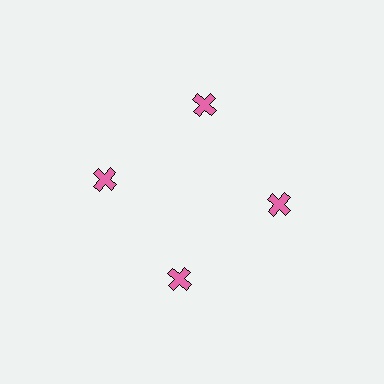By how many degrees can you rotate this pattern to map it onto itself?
The pattern maps onto itself every 90 degrees of rotation.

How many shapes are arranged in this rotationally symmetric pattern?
There are 4 shapes, arranged in 4 groups of 1.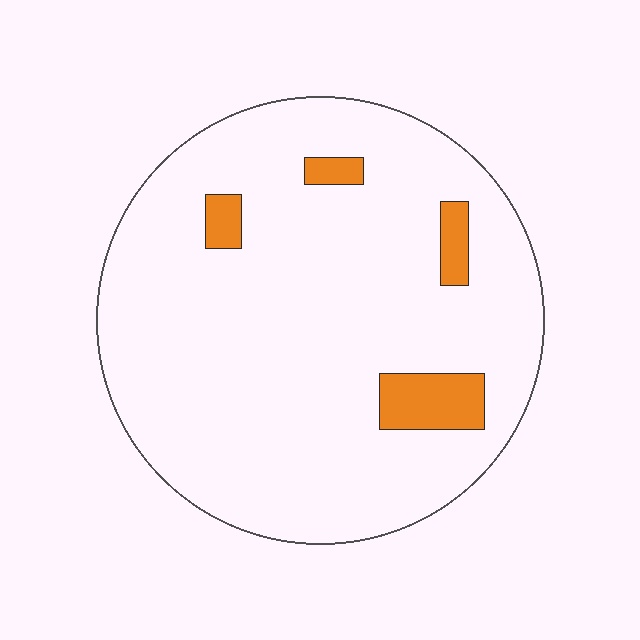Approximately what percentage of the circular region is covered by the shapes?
Approximately 10%.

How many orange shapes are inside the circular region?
4.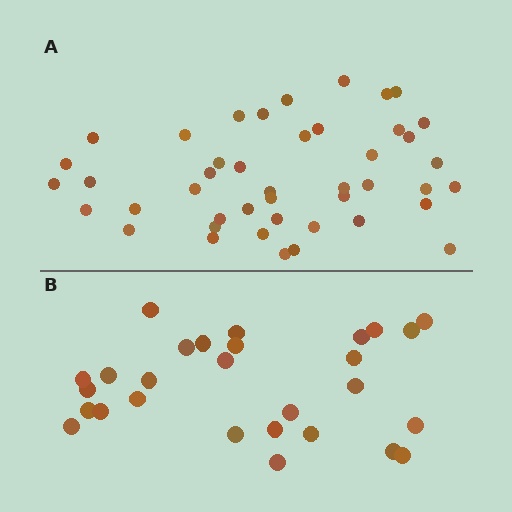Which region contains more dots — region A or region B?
Region A (the top region) has more dots.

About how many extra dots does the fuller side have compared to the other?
Region A has approximately 15 more dots than region B.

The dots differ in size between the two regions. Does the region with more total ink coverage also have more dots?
No. Region B has more total ink coverage because its dots are larger, but region A actually contains more individual dots. Total area can be misleading — the number of items is what matters here.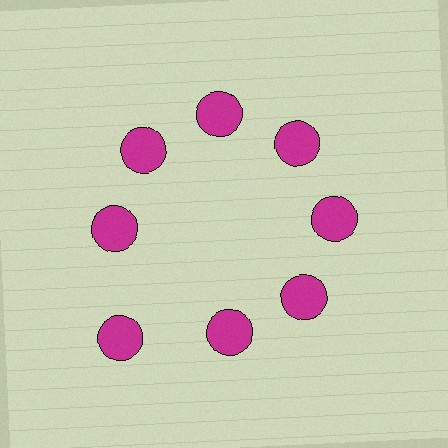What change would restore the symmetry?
The symmetry would be restored by moving it inward, back onto the ring so that all 8 circles sit at equal angles and equal distance from the center.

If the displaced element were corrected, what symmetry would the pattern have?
It would have 8-fold rotational symmetry — the pattern would map onto itself every 45 degrees.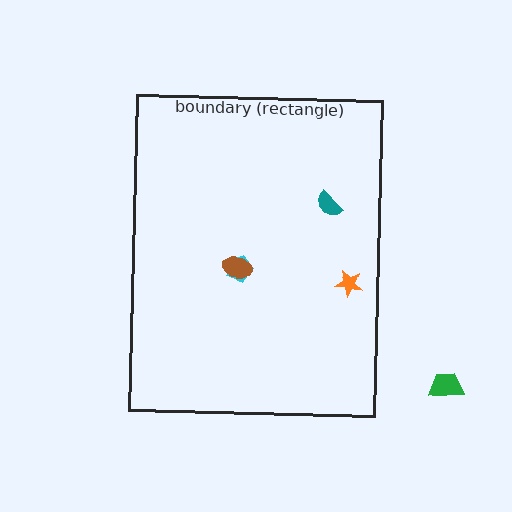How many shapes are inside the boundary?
4 inside, 1 outside.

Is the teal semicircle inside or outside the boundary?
Inside.